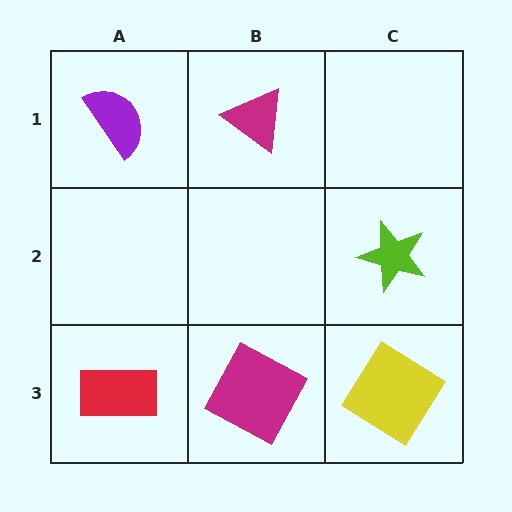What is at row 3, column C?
A yellow diamond.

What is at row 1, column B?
A magenta triangle.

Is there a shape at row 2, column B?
No, that cell is empty.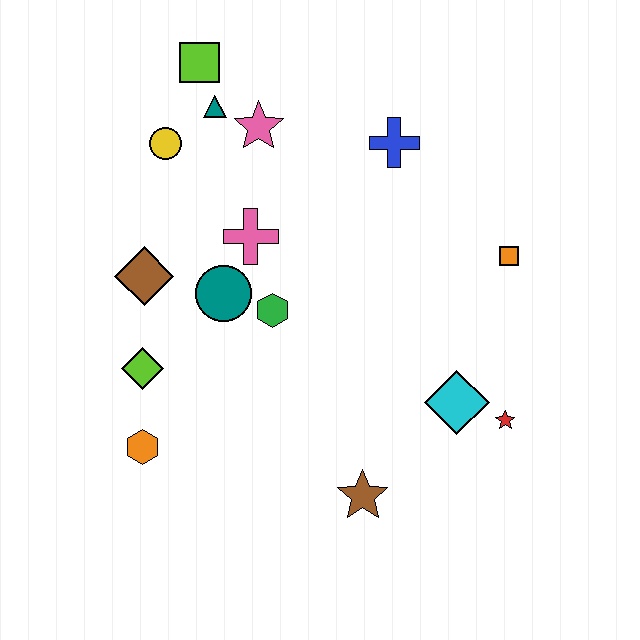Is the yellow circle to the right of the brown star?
No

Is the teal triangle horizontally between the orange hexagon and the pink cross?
Yes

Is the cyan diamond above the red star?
Yes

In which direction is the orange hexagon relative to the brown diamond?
The orange hexagon is below the brown diamond.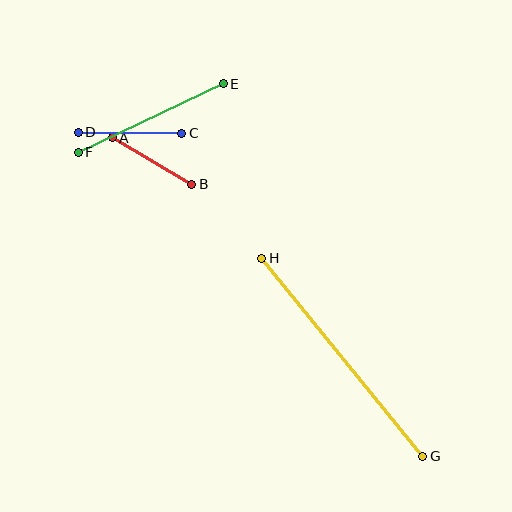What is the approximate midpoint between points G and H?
The midpoint is at approximately (342, 357) pixels.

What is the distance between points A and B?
The distance is approximately 92 pixels.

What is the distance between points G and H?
The distance is approximately 255 pixels.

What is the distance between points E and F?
The distance is approximately 160 pixels.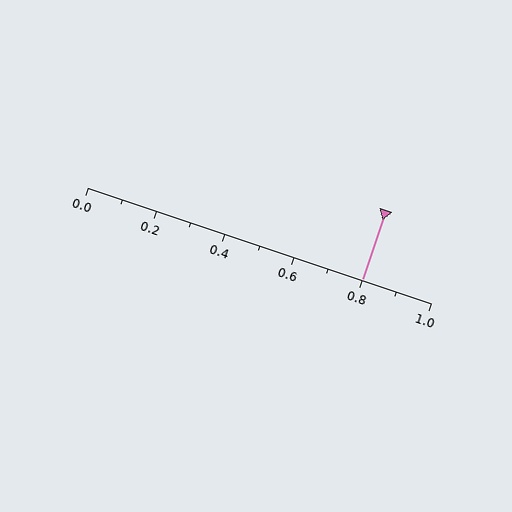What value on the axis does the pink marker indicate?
The marker indicates approximately 0.8.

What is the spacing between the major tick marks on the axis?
The major ticks are spaced 0.2 apart.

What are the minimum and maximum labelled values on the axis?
The axis runs from 0.0 to 1.0.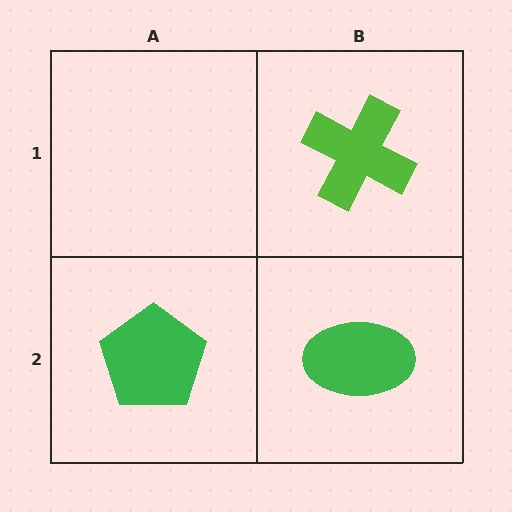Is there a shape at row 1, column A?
No, that cell is empty.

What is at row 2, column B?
A green ellipse.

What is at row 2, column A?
A green pentagon.